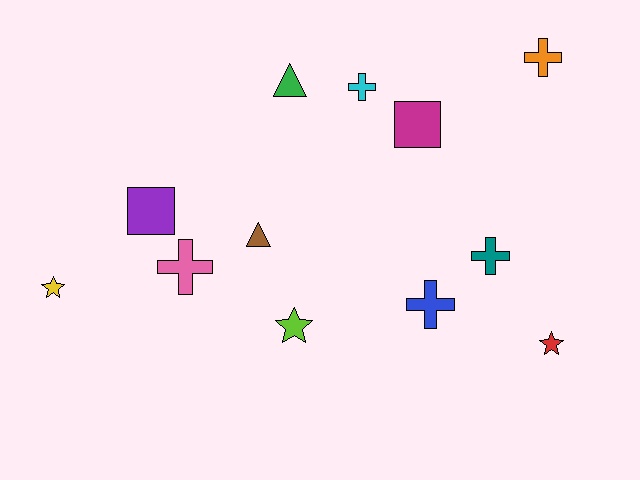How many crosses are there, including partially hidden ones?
There are 5 crosses.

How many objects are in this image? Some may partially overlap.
There are 12 objects.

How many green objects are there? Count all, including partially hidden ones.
There is 1 green object.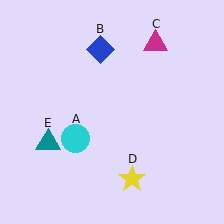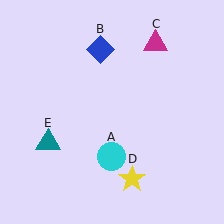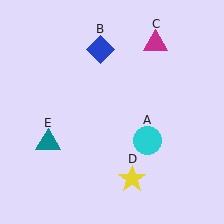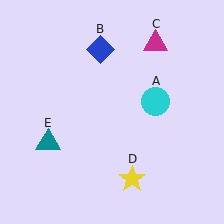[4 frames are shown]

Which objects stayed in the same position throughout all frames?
Blue diamond (object B) and magenta triangle (object C) and yellow star (object D) and teal triangle (object E) remained stationary.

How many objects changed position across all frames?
1 object changed position: cyan circle (object A).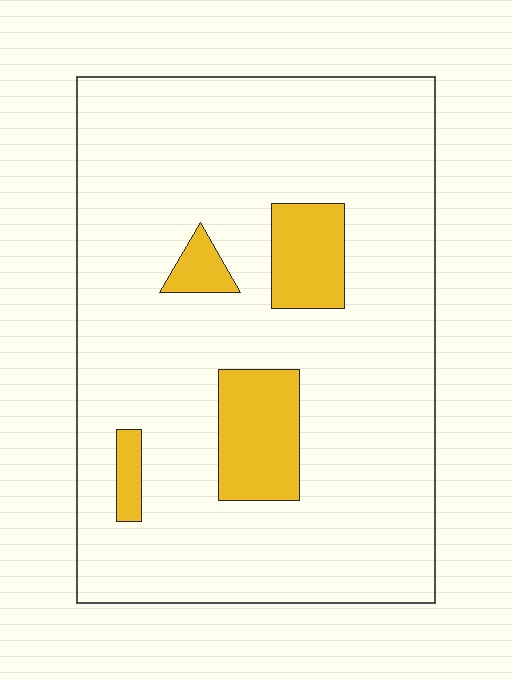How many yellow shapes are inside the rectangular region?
4.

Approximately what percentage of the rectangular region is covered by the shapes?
Approximately 15%.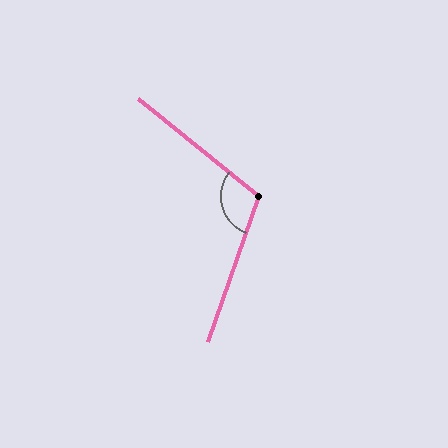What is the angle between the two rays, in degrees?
Approximately 110 degrees.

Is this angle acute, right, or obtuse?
It is obtuse.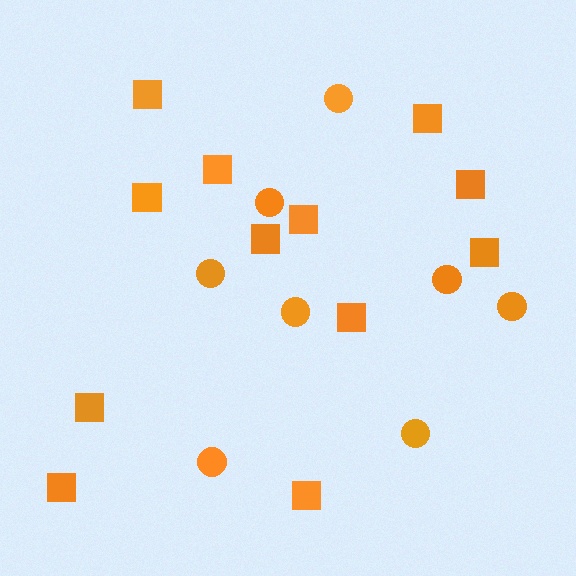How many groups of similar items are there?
There are 2 groups: one group of circles (8) and one group of squares (12).